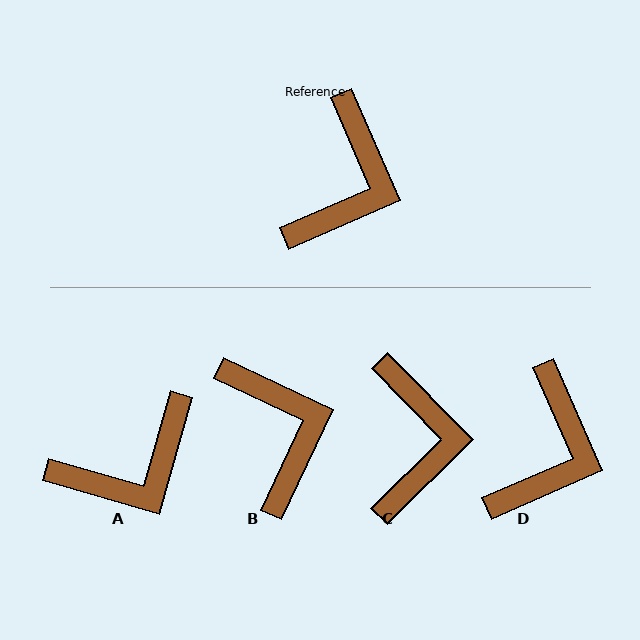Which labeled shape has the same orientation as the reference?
D.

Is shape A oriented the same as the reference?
No, it is off by about 40 degrees.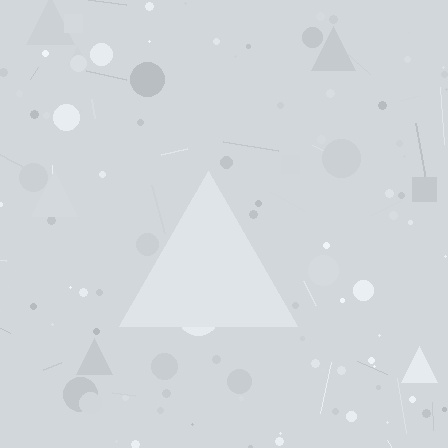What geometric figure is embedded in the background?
A triangle is embedded in the background.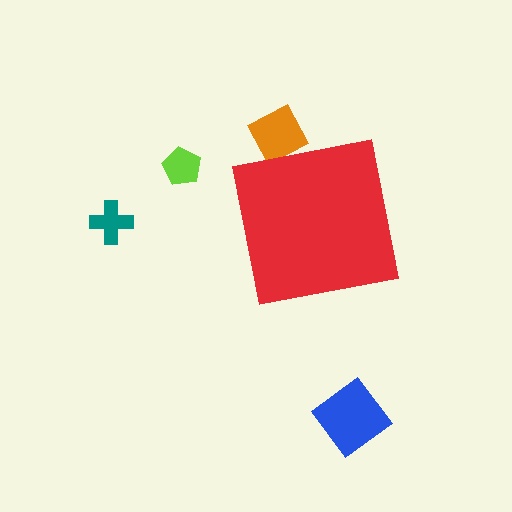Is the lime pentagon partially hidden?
No, the lime pentagon is fully visible.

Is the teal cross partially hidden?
No, the teal cross is fully visible.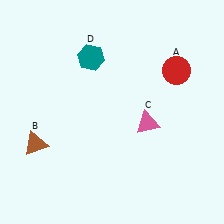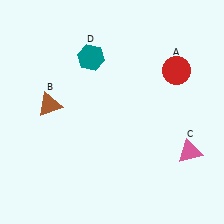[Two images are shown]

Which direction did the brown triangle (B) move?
The brown triangle (B) moved up.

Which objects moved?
The objects that moved are: the brown triangle (B), the pink triangle (C).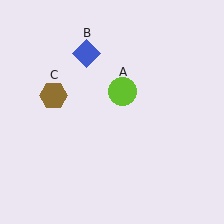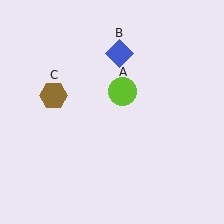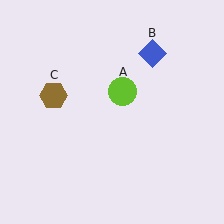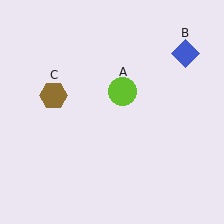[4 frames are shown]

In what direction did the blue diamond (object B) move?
The blue diamond (object B) moved right.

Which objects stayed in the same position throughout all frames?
Lime circle (object A) and brown hexagon (object C) remained stationary.